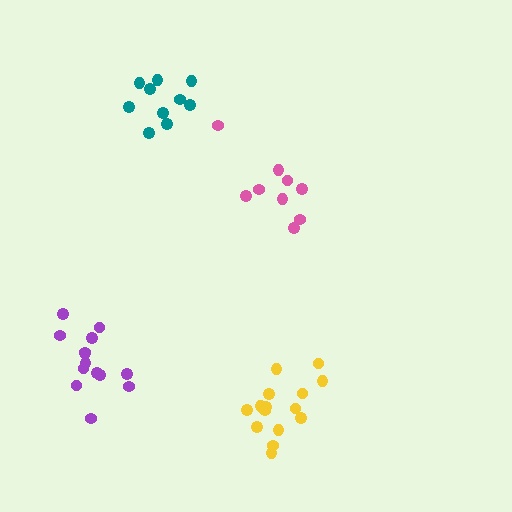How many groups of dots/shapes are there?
There are 4 groups.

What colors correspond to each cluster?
The clusters are colored: teal, yellow, pink, purple.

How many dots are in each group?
Group 1: 10 dots, Group 2: 15 dots, Group 3: 9 dots, Group 4: 14 dots (48 total).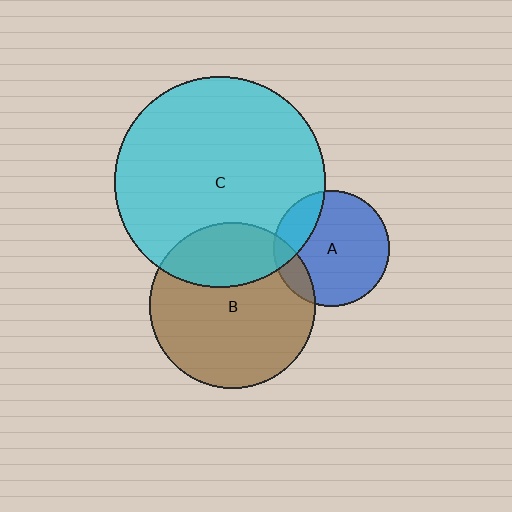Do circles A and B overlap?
Yes.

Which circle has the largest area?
Circle C (cyan).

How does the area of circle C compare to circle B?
Approximately 1.6 times.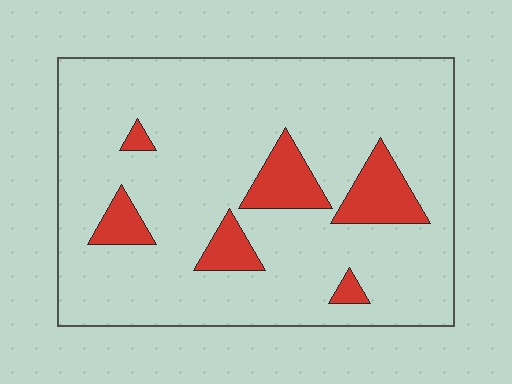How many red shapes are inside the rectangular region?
6.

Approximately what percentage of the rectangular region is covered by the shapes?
Approximately 15%.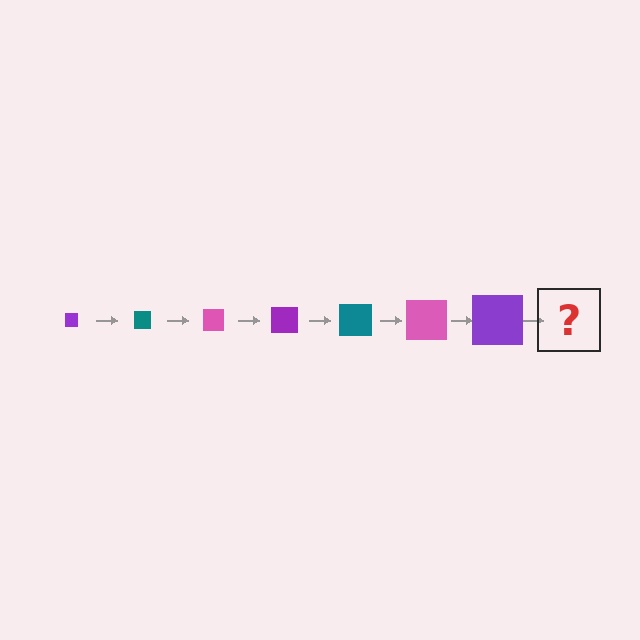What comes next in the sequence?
The next element should be a teal square, larger than the previous one.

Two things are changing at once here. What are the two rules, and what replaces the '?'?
The two rules are that the square grows larger each step and the color cycles through purple, teal, and pink. The '?' should be a teal square, larger than the previous one.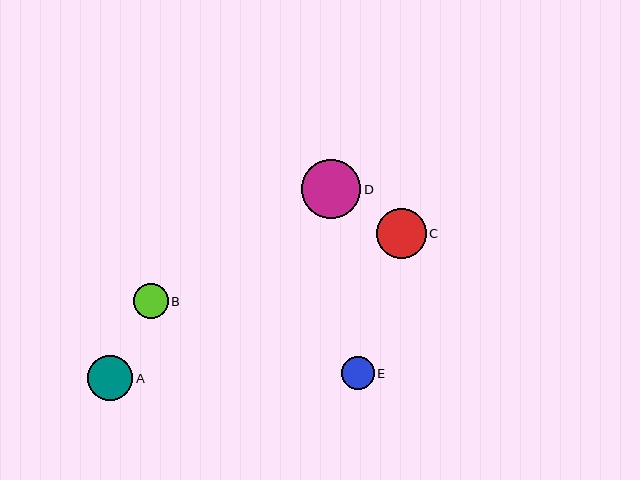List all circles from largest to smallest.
From largest to smallest: D, C, A, B, E.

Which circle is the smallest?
Circle E is the smallest with a size of approximately 32 pixels.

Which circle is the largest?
Circle D is the largest with a size of approximately 59 pixels.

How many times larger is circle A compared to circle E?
Circle A is approximately 1.4 times the size of circle E.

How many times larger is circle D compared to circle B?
Circle D is approximately 1.7 times the size of circle B.